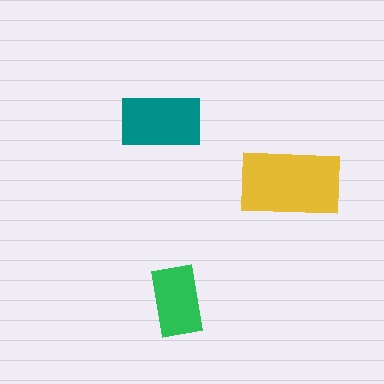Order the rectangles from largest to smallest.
the yellow one, the teal one, the green one.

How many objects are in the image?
There are 3 objects in the image.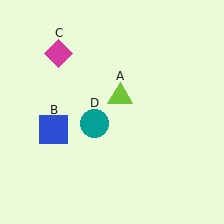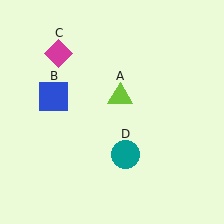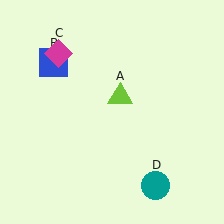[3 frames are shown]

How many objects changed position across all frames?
2 objects changed position: blue square (object B), teal circle (object D).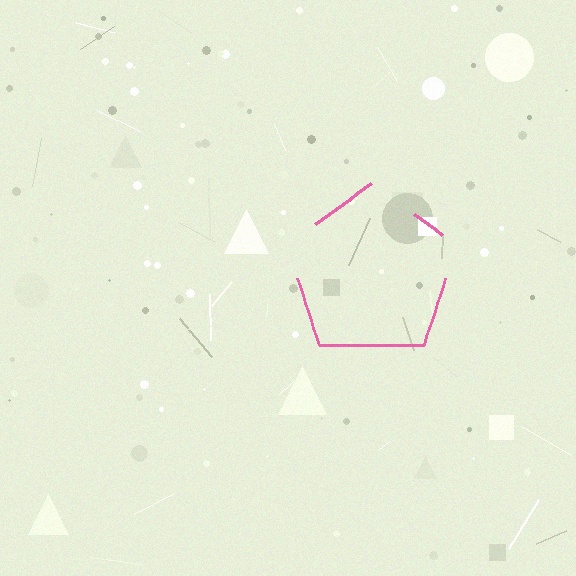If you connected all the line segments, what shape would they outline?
They would outline a pentagon.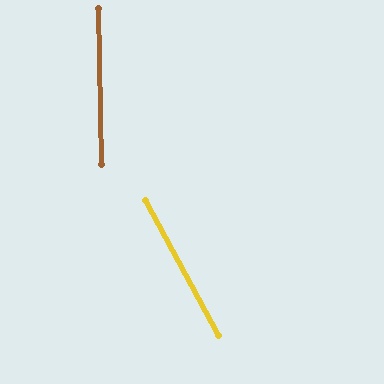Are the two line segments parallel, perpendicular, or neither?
Neither parallel nor perpendicular — they differ by about 27°.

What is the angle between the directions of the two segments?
Approximately 27 degrees.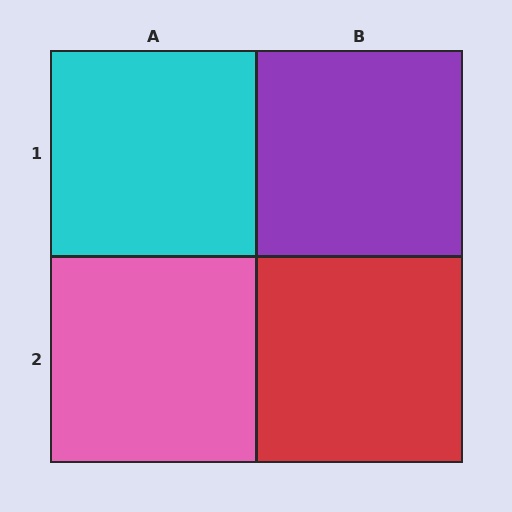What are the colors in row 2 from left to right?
Pink, red.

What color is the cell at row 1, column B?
Purple.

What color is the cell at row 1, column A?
Cyan.